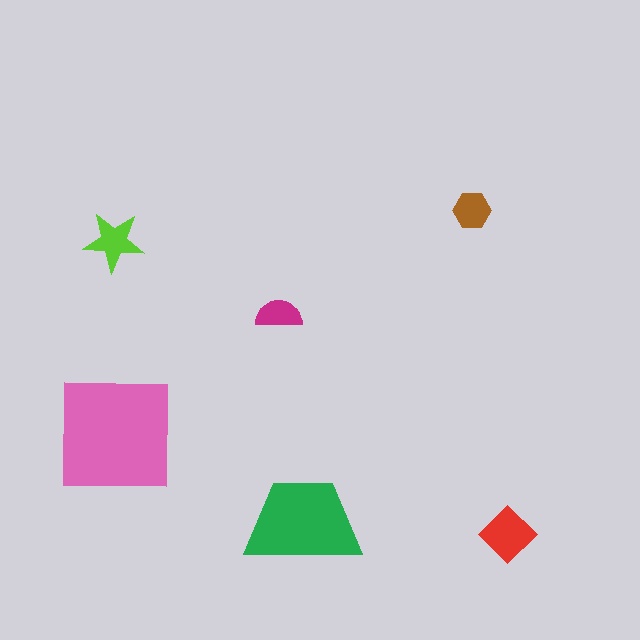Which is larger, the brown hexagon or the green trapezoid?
The green trapezoid.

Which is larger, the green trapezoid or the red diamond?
The green trapezoid.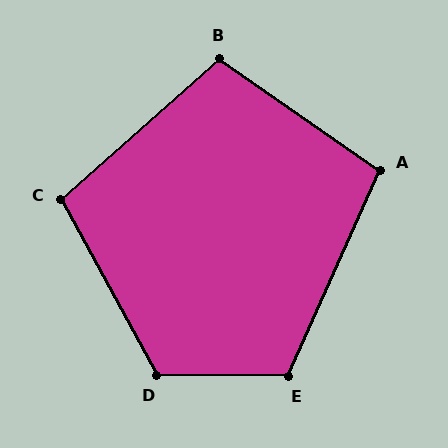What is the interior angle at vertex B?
Approximately 104 degrees (obtuse).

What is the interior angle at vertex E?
Approximately 114 degrees (obtuse).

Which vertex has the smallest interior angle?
A, at approximately 101 degrees.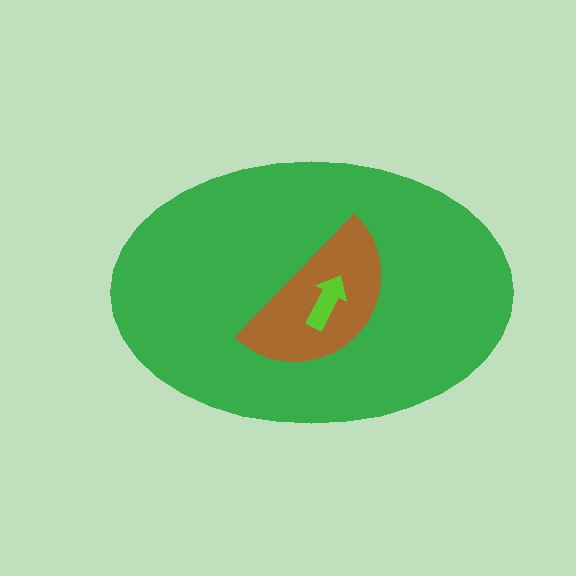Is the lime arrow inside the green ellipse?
Yes.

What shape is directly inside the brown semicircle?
The lime arrow.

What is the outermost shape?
The green ellipse.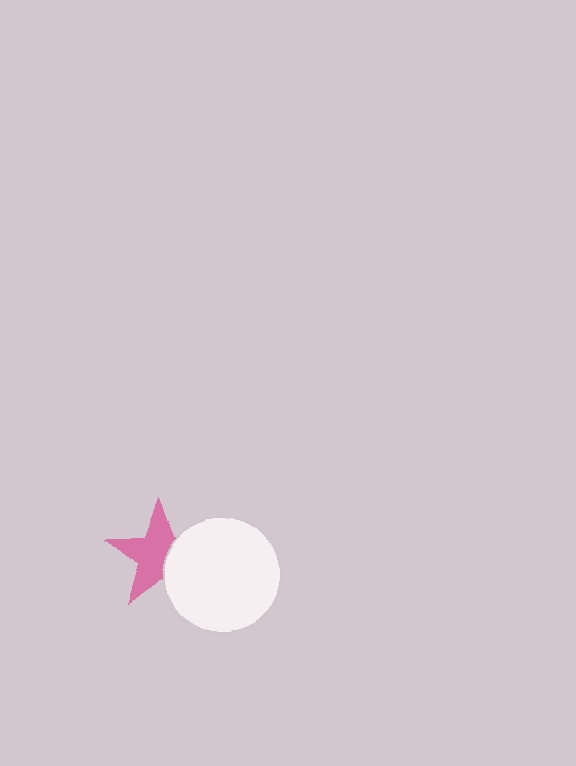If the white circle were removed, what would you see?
You would see the complete pink star.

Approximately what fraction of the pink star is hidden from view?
Roughly 36% of the pink star is hidden behind the white circle.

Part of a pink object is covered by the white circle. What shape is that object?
It is a star.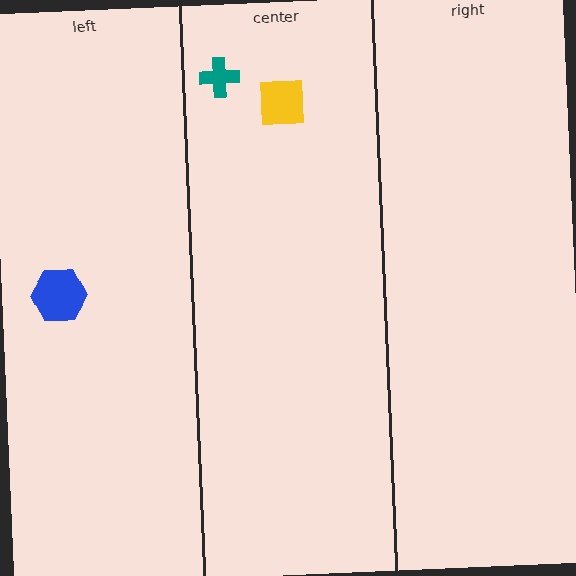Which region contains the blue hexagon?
The left region.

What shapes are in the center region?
The teal cross, the yellow square.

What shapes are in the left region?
The blue hexagon.